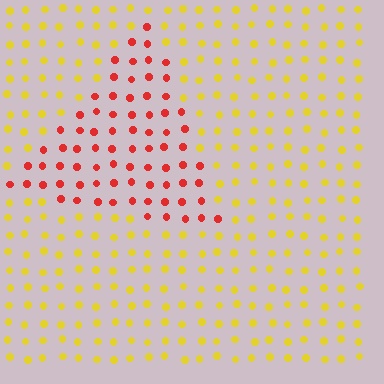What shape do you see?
I see a triangle.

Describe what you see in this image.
The image is filled with small yellow elements in a uniform arrangement. A triangle-shaped region is visible where the elements are tinted to a slightly different hue, forming a subtle color boundary.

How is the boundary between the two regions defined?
The boundary is defined purely by a slight shift in hue (about 55 degrees). Spacing, size, and orientation are identical on both sides.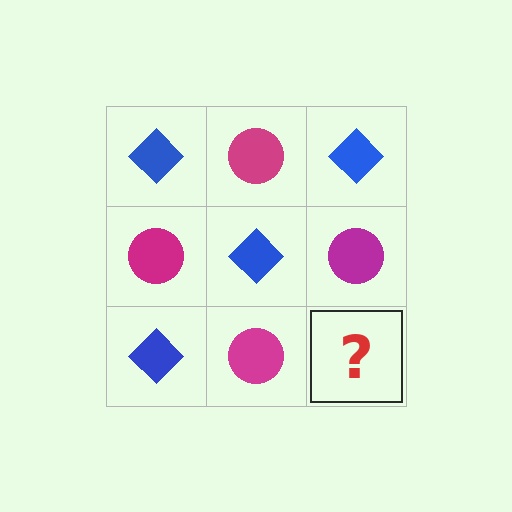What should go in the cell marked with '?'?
The missing cell should contain a blue diamond.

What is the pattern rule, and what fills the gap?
The rule is that it alternates blue diamond and magenta circle in a checkerboard pattern. The gap should be filled with a blue diamond.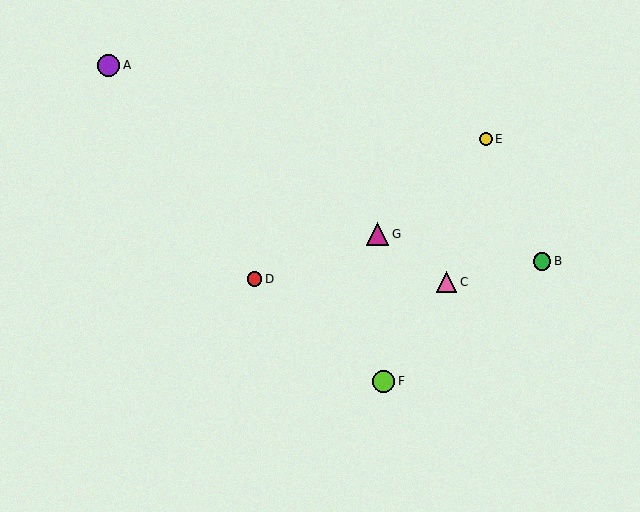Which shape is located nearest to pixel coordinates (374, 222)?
The magenta triangle (labeled G) at (378, 234) is nearest to that location.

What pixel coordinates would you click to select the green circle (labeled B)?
Click at (542, 261) to select the green circle B.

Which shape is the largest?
The magenta triangle (labeled G) is the largest.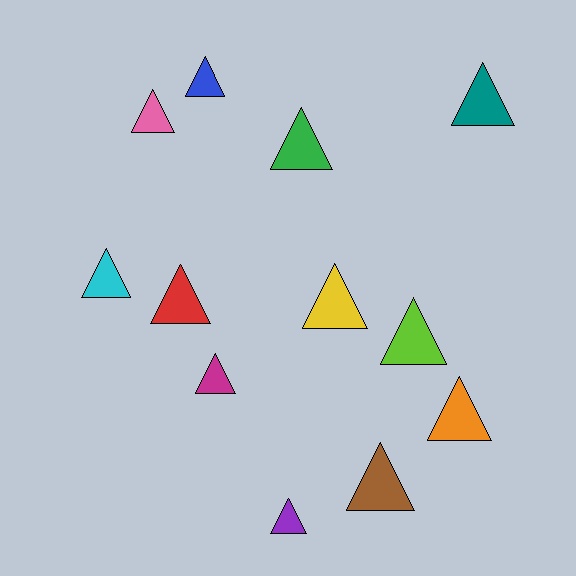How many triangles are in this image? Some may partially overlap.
There are 12 triangles.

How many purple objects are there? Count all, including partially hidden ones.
There is 1 purple object.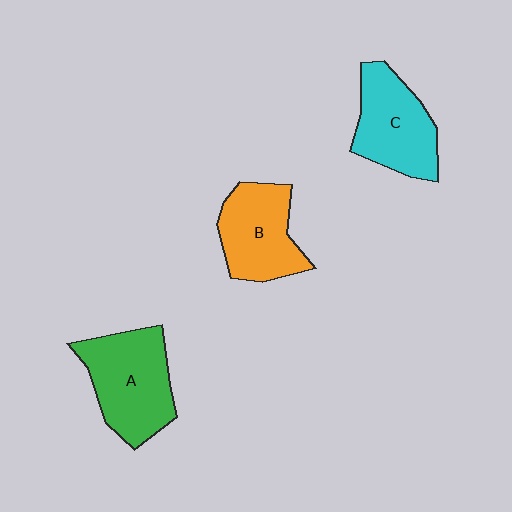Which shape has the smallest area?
Shape B (orange).